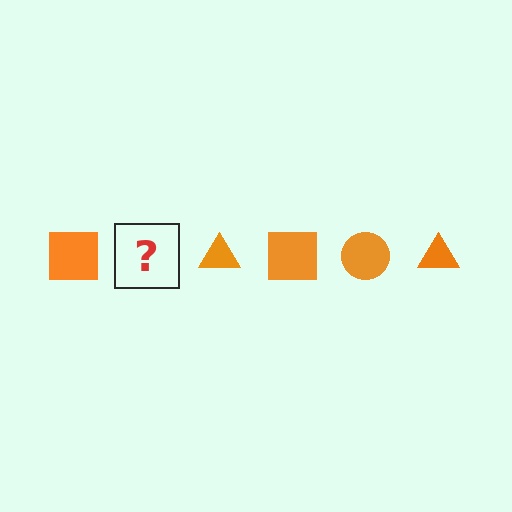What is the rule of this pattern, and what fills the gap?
The rule is that the pattern cycles through square, circle, triangle shapes in orange. The gap should be filled with an orange circle.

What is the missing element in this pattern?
The missing element is an orange circle.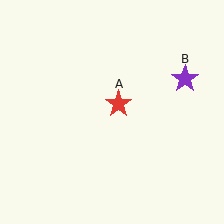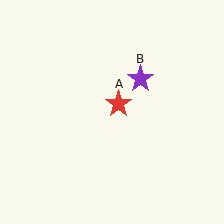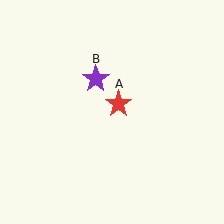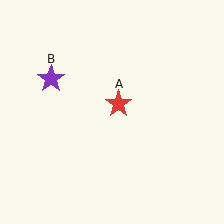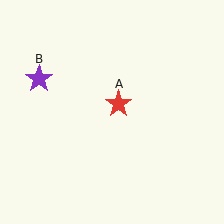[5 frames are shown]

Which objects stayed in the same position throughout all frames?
Red star (object A) remained stationary.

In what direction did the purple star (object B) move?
The purple star (object B) moved left.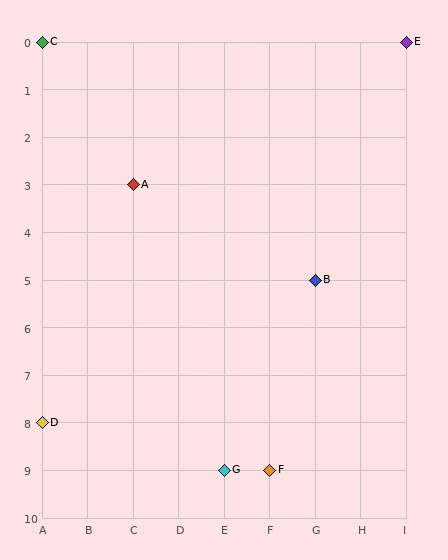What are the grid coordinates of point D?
Point D is at grid coordinates (A, 8).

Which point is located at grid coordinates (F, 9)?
Point F is at (F, 9).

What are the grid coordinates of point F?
Point F is at grid coordinates (F, 9).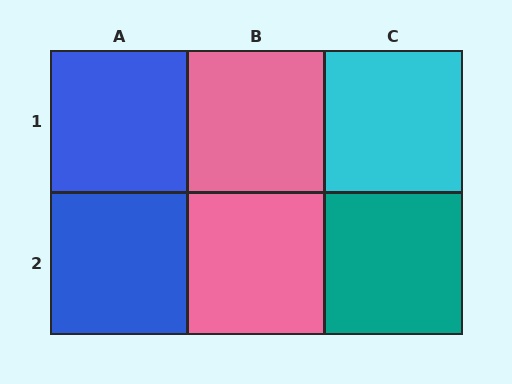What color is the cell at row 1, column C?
Cyan.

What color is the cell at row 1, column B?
Pink.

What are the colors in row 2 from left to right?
Blue, pink, teal.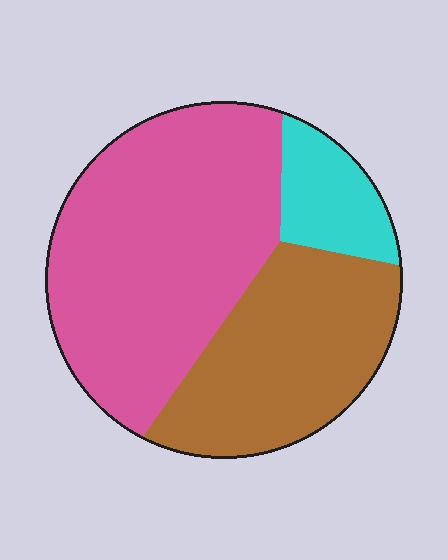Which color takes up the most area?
Pink, at roughly 55%.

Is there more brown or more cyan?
Brown.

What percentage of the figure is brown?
Brown takes up about one third (1/3) of the figure.